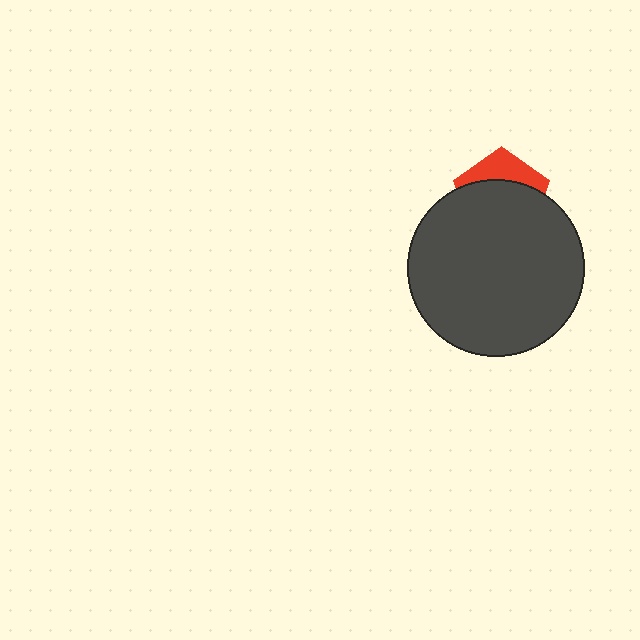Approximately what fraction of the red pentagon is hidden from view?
Roughly 68% of the red pentagon is hidden behind the dark gray circle.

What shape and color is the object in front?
The object in front is a dark gray circle.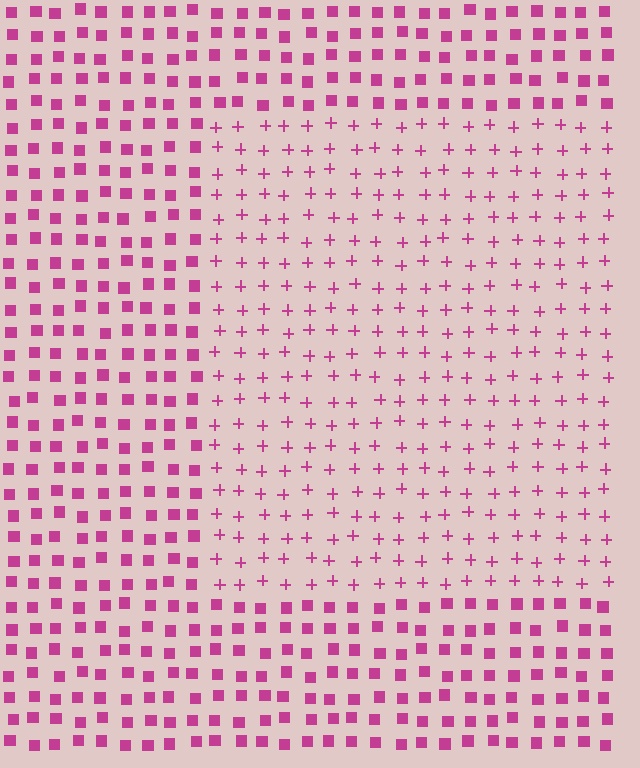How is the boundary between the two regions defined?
The boundary is defined by a change in element shape: plus signs inside vs. squares outside. All elements share the same color and spacing.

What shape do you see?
I see a rectangle.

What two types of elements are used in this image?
The image uses plus signs inside the rectangle region and squares outside it.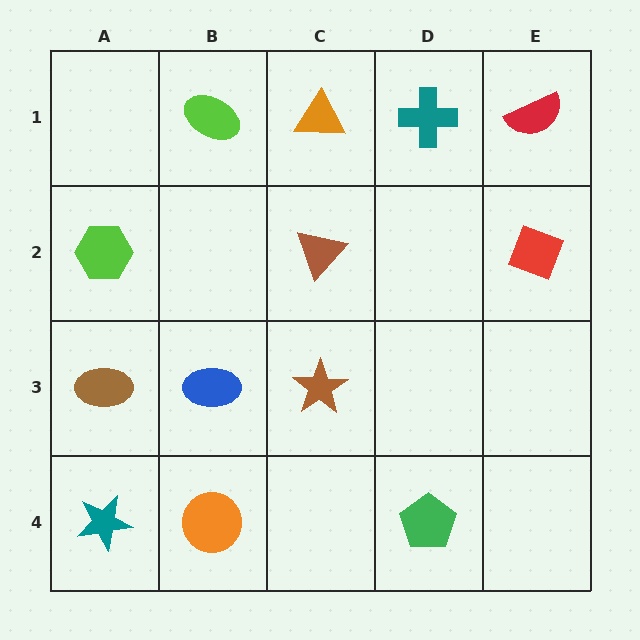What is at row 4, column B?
An orange circle.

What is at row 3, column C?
A brown star.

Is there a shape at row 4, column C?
No, that cell is empty.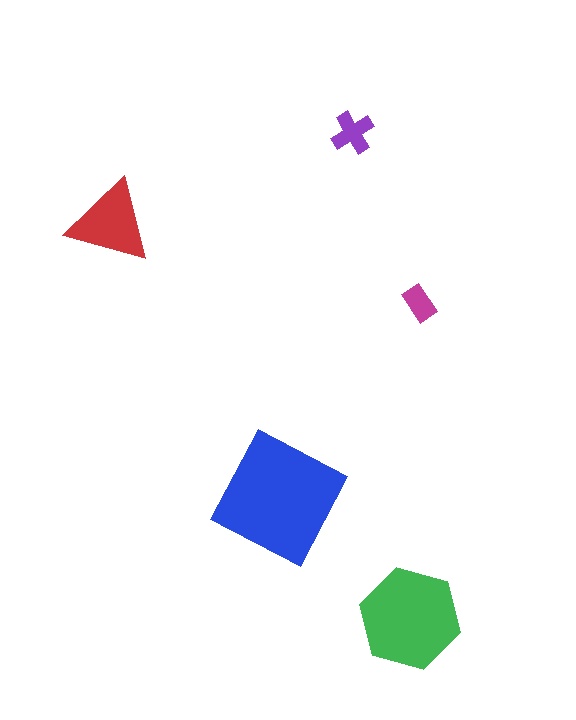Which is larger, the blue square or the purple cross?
The blue square.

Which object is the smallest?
The magenta rectangle.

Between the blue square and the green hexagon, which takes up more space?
The blue square.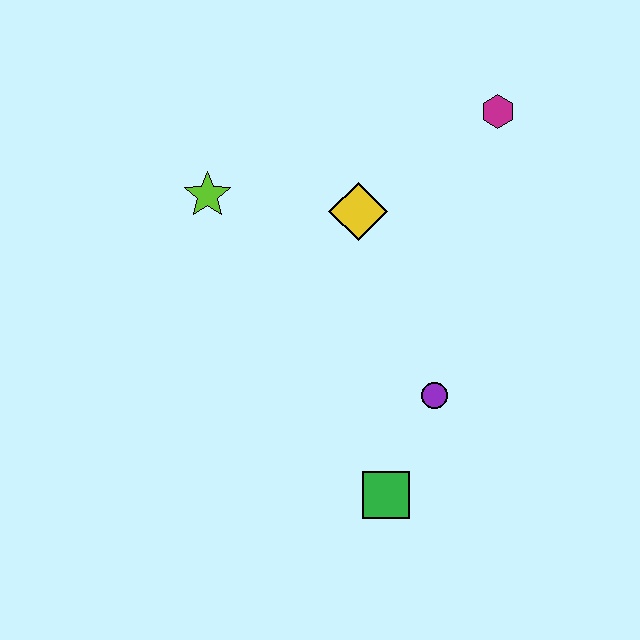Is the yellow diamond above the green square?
Yes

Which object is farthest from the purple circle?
The lime star is farthest from the purple circle.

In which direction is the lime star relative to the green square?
The lime star is above the green square.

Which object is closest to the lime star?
The yellow diamond is closest to the lime star.